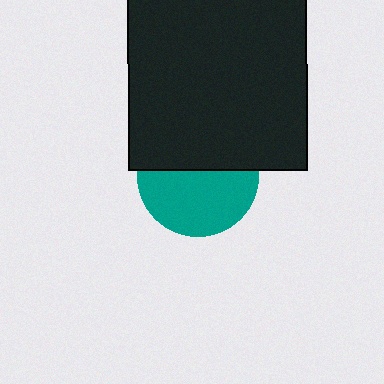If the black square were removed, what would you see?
You would see the complete teal circle.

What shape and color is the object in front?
The object in front is a black square.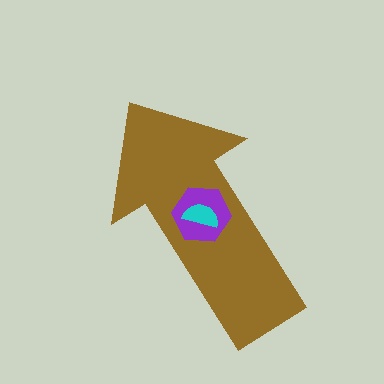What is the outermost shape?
The brown arrow.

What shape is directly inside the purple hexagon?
The cyan semicircle.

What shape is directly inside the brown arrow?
The purple hexagon.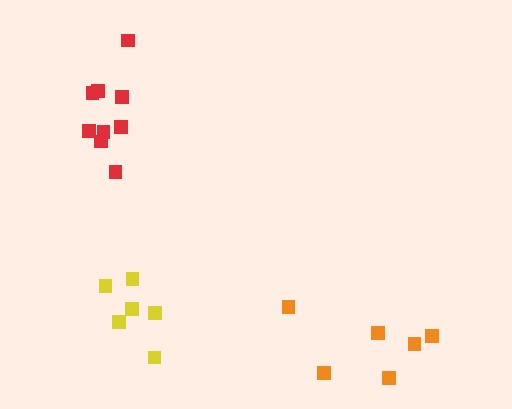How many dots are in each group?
Group 1: 6 dots, Group 2: 6 dots, Group 3: 9 dots (21 total).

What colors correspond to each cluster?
The clusters are colored: orange, yellow, red.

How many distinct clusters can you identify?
There are 3 distinct clusters.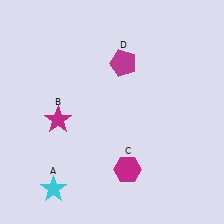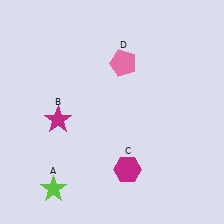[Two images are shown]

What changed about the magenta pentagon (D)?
In Image 1, D is magenta. In Image 2, it changed to pink.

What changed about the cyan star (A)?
In Image 1, A is cyan. In Image 2, it changed to lime.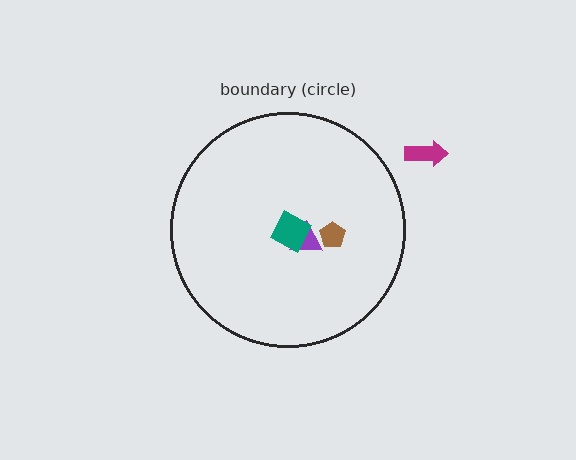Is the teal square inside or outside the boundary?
Inside.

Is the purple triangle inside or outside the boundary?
Inside.